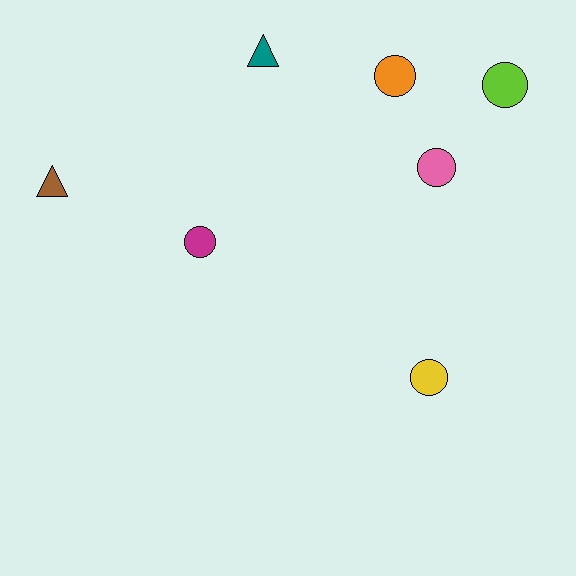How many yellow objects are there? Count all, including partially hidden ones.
There is 1 yellow object.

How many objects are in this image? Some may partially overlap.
There are 7 objects.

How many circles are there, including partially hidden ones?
There are 5 circles.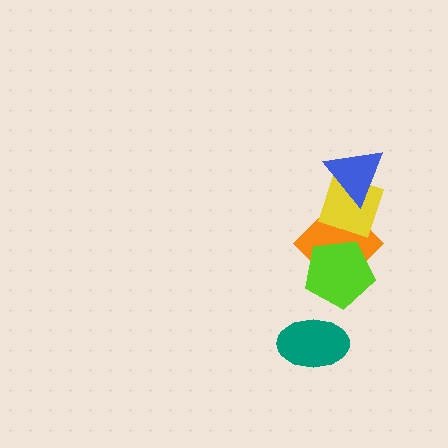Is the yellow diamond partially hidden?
Yes, it is partially covered by another shape.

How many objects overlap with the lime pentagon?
1 object overlaps with the lime pentagon.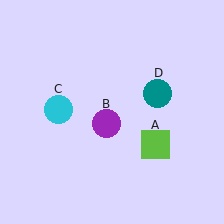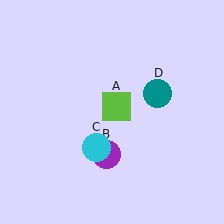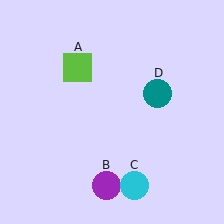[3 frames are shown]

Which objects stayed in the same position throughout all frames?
Teal circle (object D) remained stationary.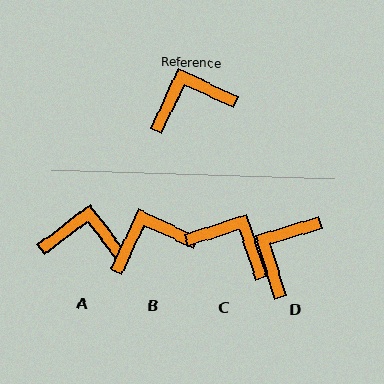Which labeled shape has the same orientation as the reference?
B.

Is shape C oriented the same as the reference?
No, it is off by about 47 degrees.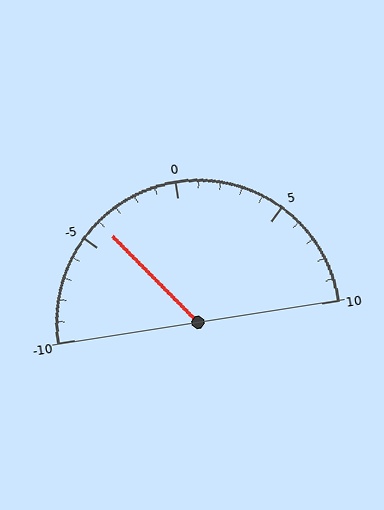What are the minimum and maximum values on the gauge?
The gauge ranges from -10 to 10.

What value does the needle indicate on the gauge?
The needle indicates approximately -4.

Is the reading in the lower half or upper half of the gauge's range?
The reading is in the lower half of the range (-10 to 10).